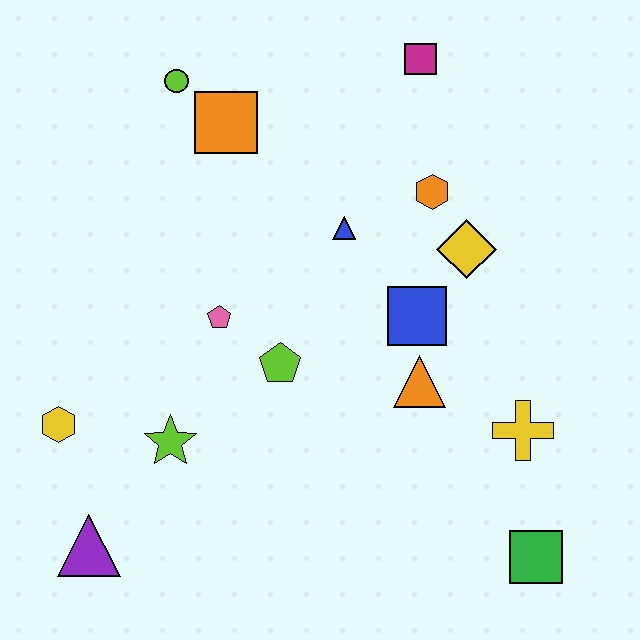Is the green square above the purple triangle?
No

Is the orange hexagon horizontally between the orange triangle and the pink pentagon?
No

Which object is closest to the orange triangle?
The blue square is closest to the orange triangle.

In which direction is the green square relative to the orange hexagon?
The green square is below the orange hexagon.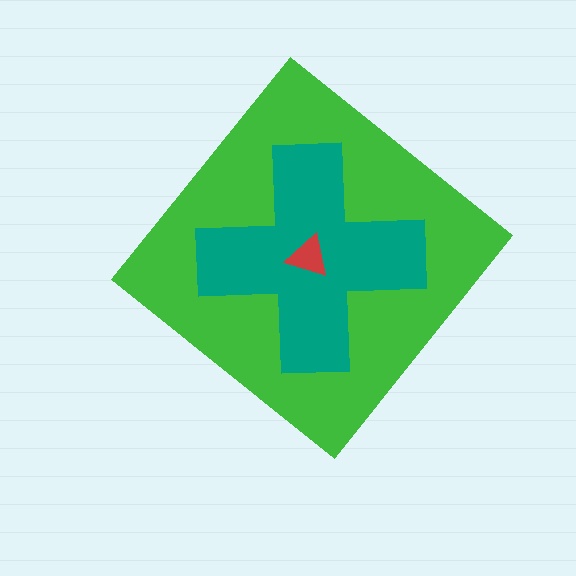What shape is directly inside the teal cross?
The red triangle.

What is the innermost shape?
The red triangle.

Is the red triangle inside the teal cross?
Yes.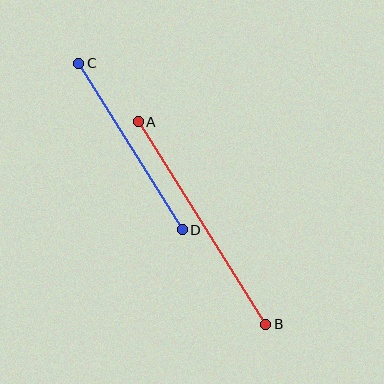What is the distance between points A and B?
The distance is approximately 239 pixels.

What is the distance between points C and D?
The distance is approximately 196 pixels.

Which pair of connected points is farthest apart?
Points A and B are farthest apart.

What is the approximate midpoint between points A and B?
The midpoint is at approximately (202, 223) pixels.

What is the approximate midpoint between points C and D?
The midpoint is at approximately (131, 146) pixels.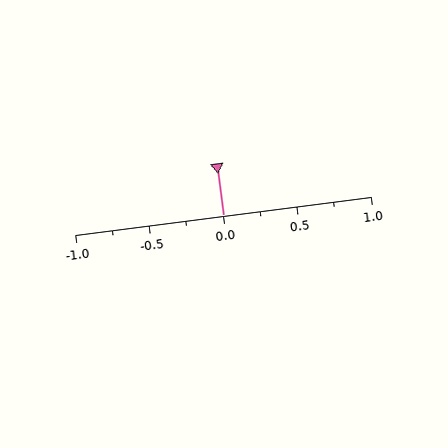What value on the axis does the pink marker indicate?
The marker indicates approximately 0.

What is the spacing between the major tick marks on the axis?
The major ticks are spaced 0.5 apart.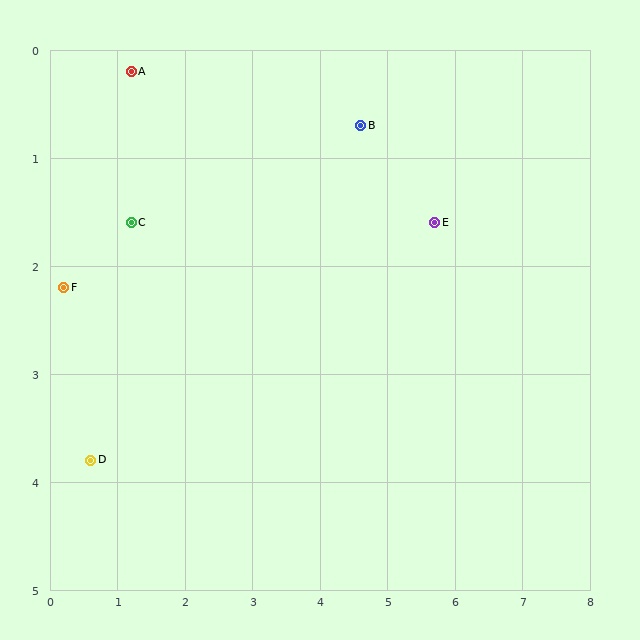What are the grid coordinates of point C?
Point C is at approximately (1.2, 1.6).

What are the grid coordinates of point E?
Point E is at approximately (5.7, 1.6).